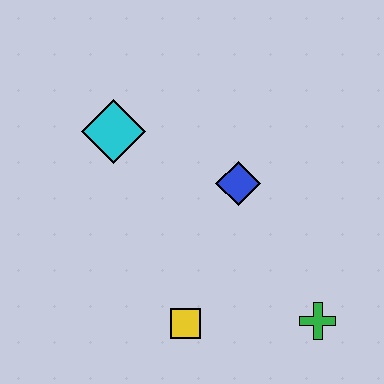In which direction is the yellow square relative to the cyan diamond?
The yellow square is below the cyan diamond.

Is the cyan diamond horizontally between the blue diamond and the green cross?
No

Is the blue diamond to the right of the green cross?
No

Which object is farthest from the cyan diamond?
The green cross is farthest from the cyan diamond.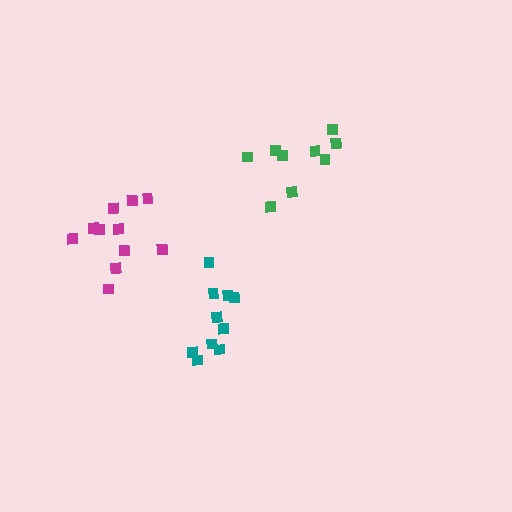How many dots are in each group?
Group 1: 10 dots, Group 2: 11 dots, Group 3: 9 dots (30 total).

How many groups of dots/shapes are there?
There are 3 groups.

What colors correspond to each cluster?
The clusters are colored: teal, magenta, green.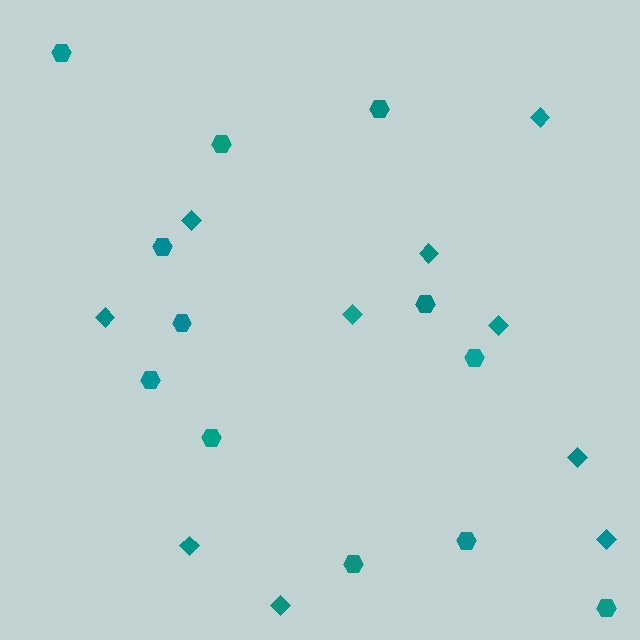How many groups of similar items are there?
There are 2 groups: one group of hexagons (12) and one group of diamonds (10).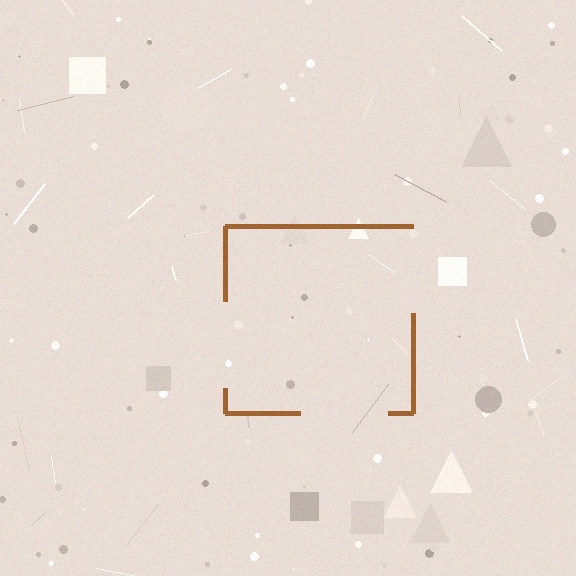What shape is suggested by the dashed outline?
The dashed outline suggests a square.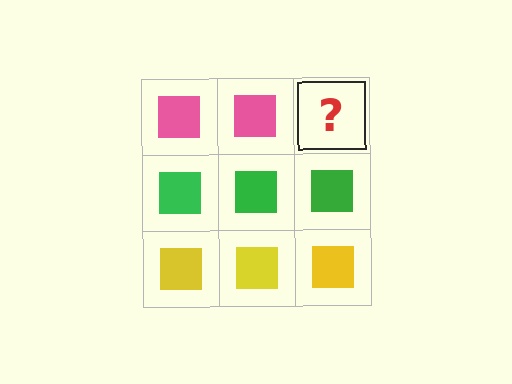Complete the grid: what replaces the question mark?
The question mark should be replaced with a pink square.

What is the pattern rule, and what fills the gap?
The rule is that each row has a consistent color. The gap should be filled with a pink square.